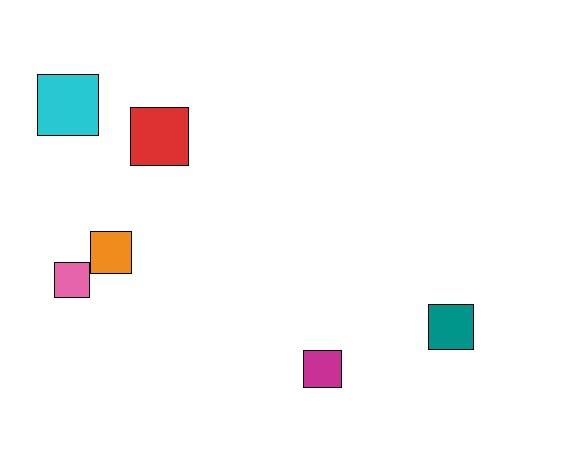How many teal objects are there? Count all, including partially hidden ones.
There is 1 teal object.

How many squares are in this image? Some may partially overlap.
There are 6 squares.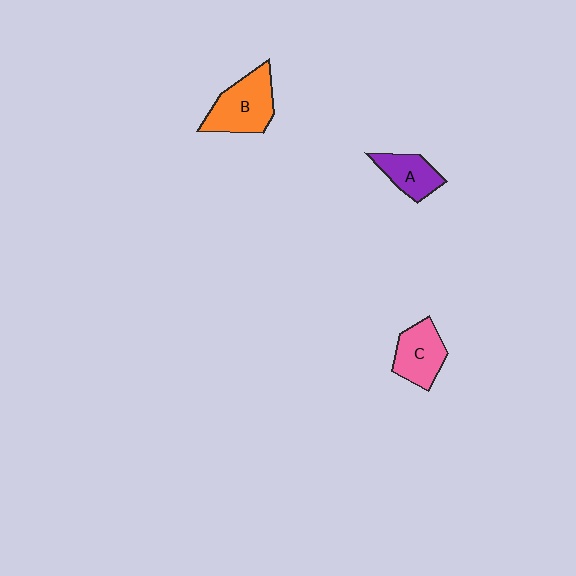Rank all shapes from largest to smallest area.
From largest to smallest: B (orange), C (pink), A (purple).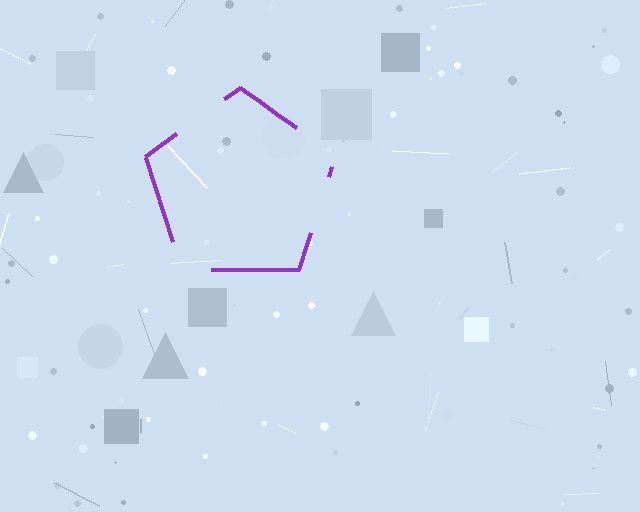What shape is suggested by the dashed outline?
The dashed outline suggests a pentagon.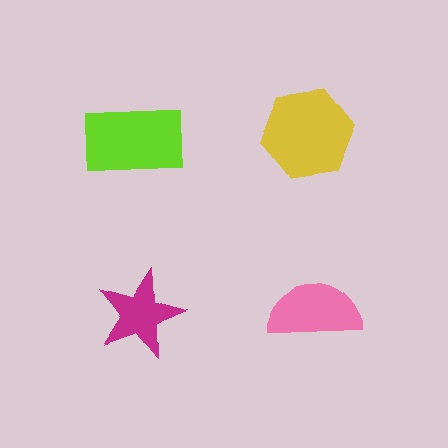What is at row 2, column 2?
A pink semicircle.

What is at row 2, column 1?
A magenta star.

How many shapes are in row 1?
2 shapes.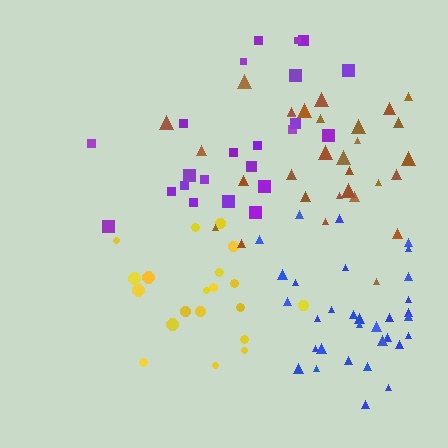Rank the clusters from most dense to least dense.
yellow, blue, brown, purple.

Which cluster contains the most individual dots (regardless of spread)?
Blue (34).